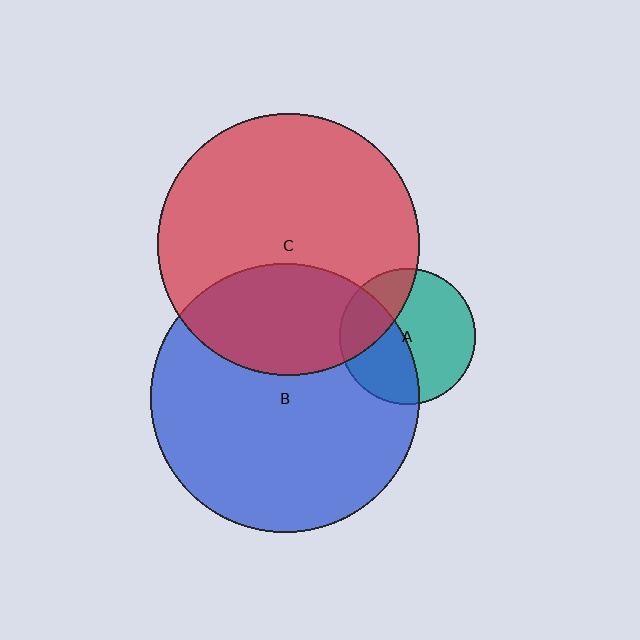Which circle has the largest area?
Circle B (blue).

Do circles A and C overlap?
Yes.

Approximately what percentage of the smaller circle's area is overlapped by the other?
Approximately 30%.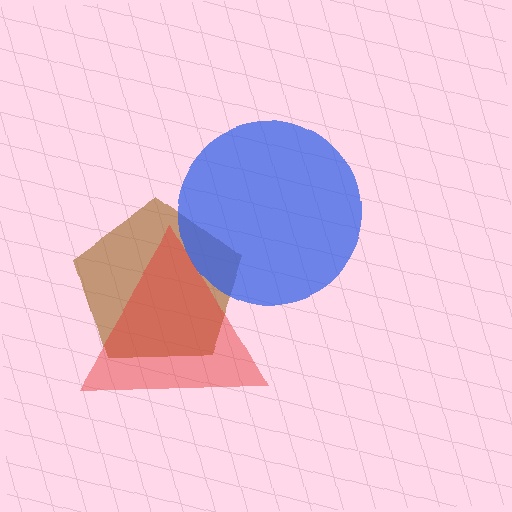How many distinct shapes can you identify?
There are 3 distinct shapes: a brown pentagon, a blue circle, a red triangle.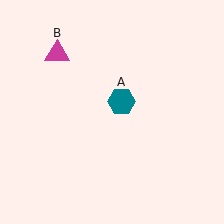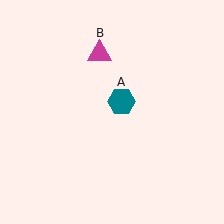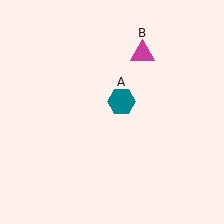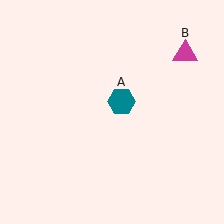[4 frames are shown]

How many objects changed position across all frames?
1 object changed position: magenta triangle (object B).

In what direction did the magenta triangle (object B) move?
The magenta triangle (object B) moved right.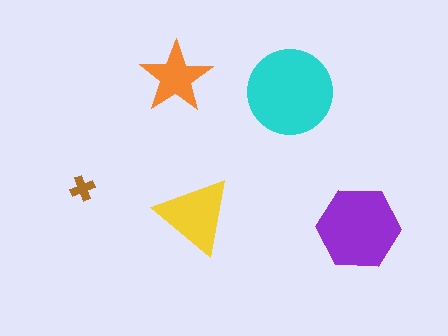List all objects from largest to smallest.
The cyan circle, the purple hexagon, the yellow triangle, the orange star, the brown cross.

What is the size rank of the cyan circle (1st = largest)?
1st.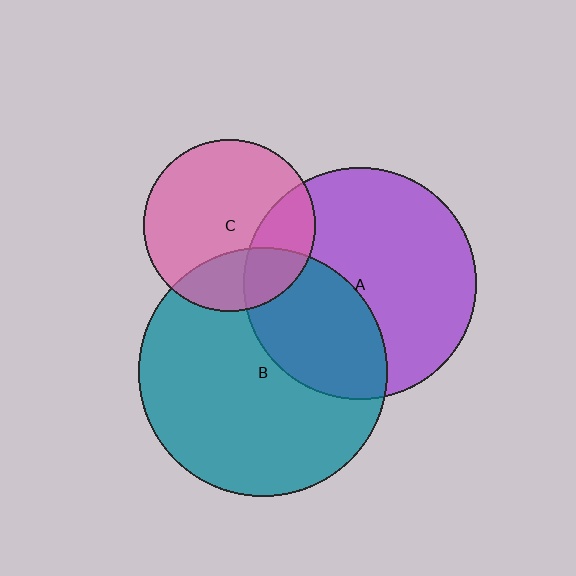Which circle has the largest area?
Circle B (teal).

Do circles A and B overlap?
Yes.